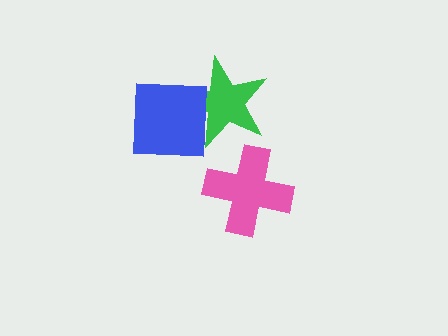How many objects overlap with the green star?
1 object overlaps with the green star.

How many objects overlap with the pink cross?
0 objects overlap with the pink cross.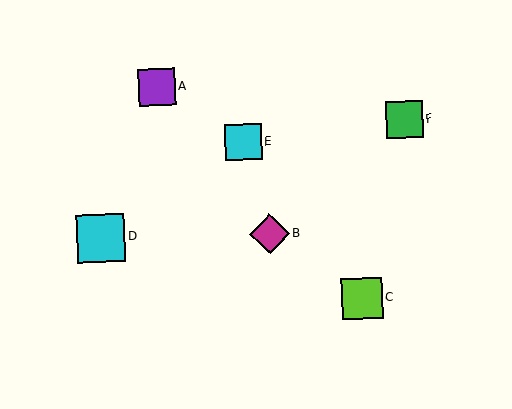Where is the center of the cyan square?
The center of the cyan square is at (243, 142).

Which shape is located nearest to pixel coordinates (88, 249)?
The cyan square (labeled D) at (101, 238) is nearest to that location.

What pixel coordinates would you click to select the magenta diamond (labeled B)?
Click at (270, 234) to select the magenta diamond B.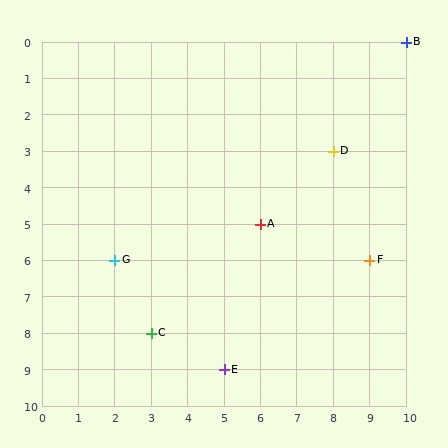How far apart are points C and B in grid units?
Points C and B are 7 columns and 8 rows apart (about 10.6 grid units diagonally).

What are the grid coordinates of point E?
Point E is at grid coordinates (5, 9).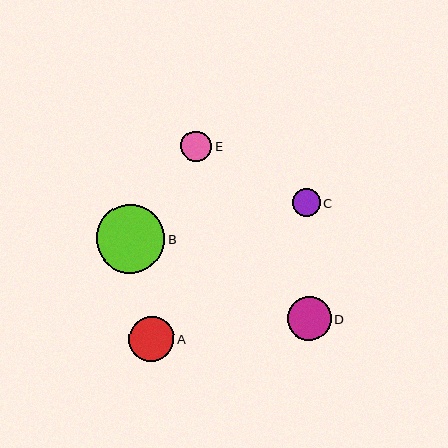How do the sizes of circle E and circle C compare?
Circle E and circle C are approximately the same size.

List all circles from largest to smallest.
From largest to smallest: B, A, D, E, C.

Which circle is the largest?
Circle B is the largest with a size of approximately 69 pixels.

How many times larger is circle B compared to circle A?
Circle B is approximately 1.5 times the size of circle A.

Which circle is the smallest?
Circle C is the smallest with a size of approximately 28 pixels.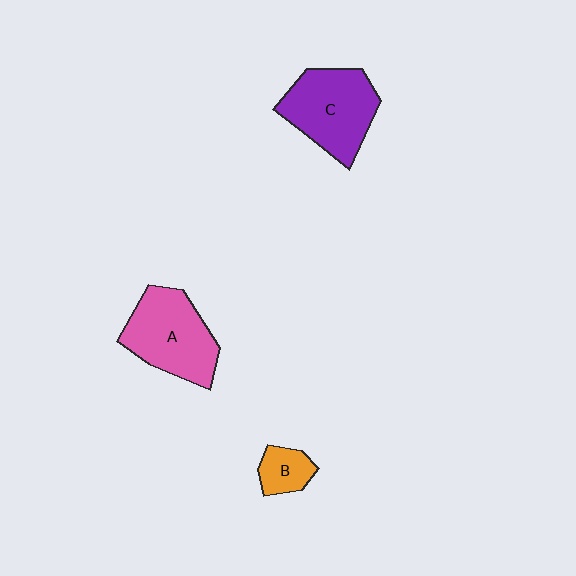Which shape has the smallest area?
Shape B (orange).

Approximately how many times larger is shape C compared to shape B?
Approximately 2.9 times.